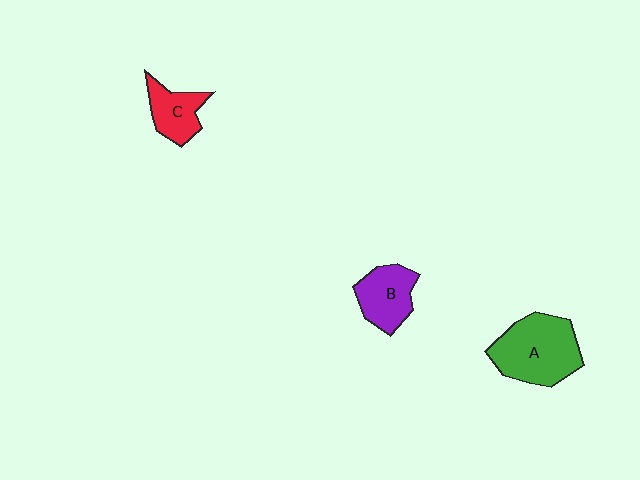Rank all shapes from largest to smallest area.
From largest to smallest: A (green), B (purple), C (red).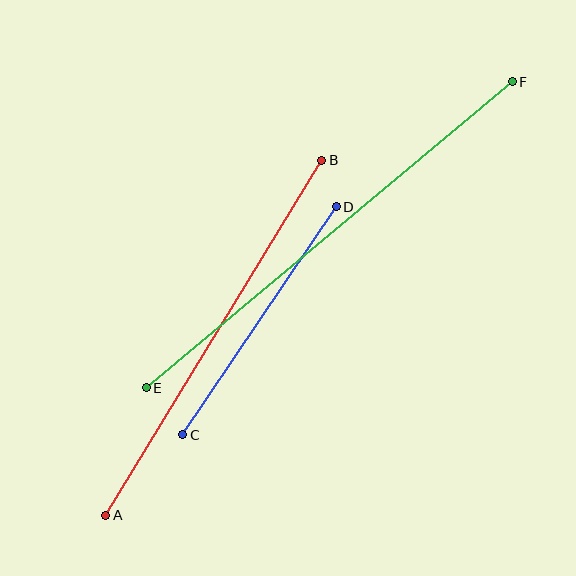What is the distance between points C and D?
The distance is approximately 275 pixels.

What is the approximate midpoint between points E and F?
The midpoint is at approximately (329, 235) pixels.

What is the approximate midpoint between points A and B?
The midpoint is at approximately (214, 338) pixels.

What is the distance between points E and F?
The distance is approximately 477 pixels.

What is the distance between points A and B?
The distance is approximately 416 pixels.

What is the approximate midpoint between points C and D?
The midpoint is at approximately (260, 321) pixels.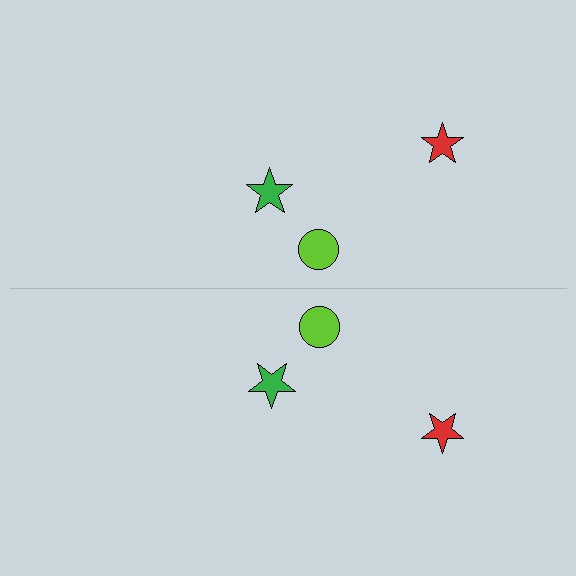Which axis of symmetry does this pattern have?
The pattern has a horizontal axis of symmetry running through the center of the image.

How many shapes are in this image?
There are 6 shapes in this image.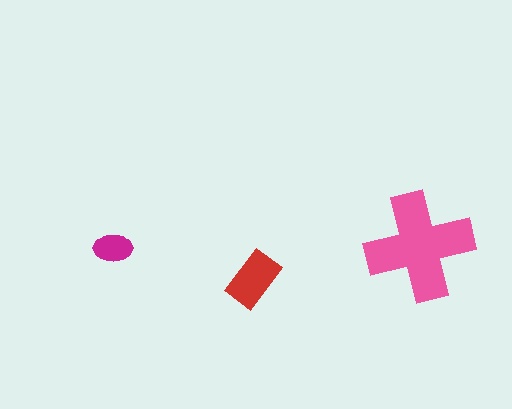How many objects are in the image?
There are 3 objects in the image.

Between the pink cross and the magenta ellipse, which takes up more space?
The pink cross.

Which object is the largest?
The pink cross.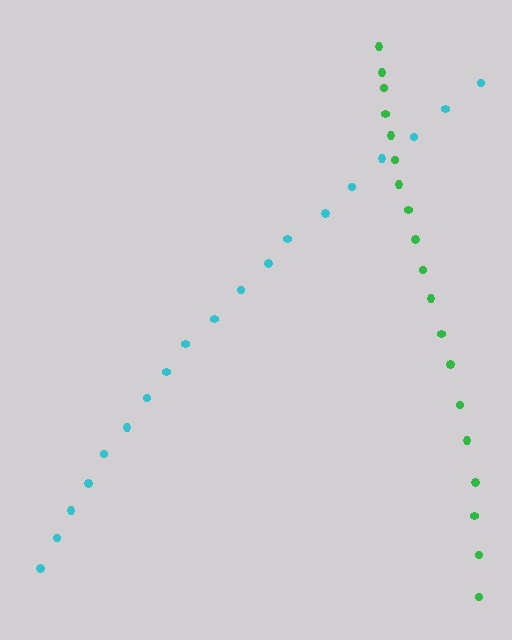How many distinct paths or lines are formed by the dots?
There are 2 distinct paths.